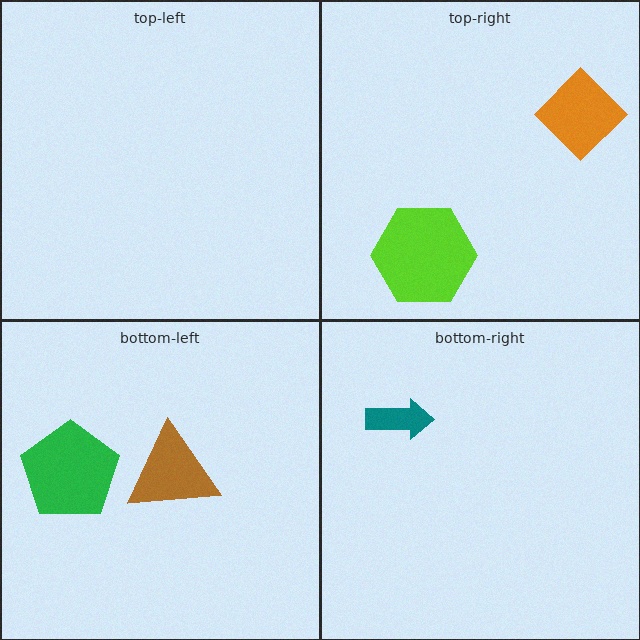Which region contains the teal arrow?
The bottom-right region.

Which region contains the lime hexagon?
The top-right region.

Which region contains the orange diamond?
The top-right region.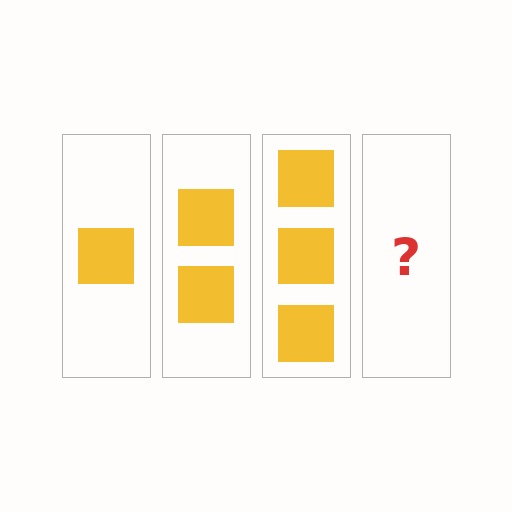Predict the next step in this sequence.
The next step is 4 squares.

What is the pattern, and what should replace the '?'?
The pattern is that each step adds one more square. The '?' should be 4 squares.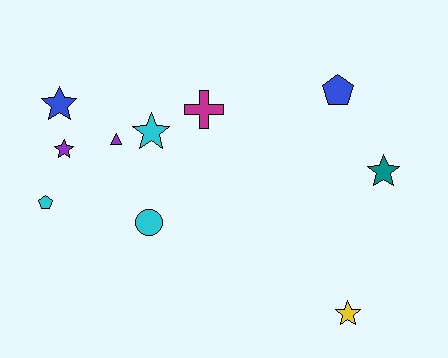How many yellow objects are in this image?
There is 1 yellow object.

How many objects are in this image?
There are 10 objects.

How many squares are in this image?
There are no squares.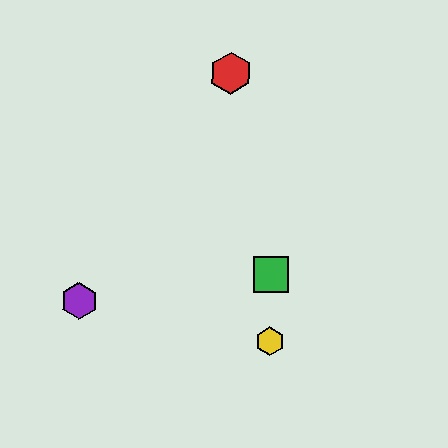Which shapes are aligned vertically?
The blue star, the green square, the yellow hexagon are aligned vertically.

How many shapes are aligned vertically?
3 shapes (the blue star, the green square, the yellow hexagon) are aligned vertically.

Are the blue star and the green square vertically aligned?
Yes, both are at x≈271.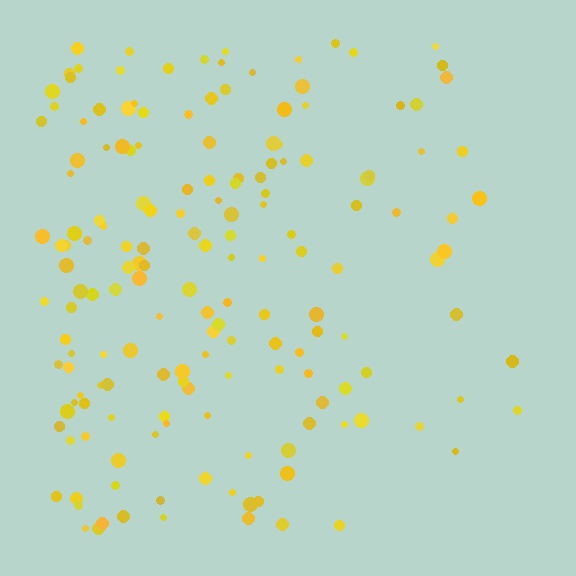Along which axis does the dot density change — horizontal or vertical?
Horizontal.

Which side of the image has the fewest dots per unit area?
The right.